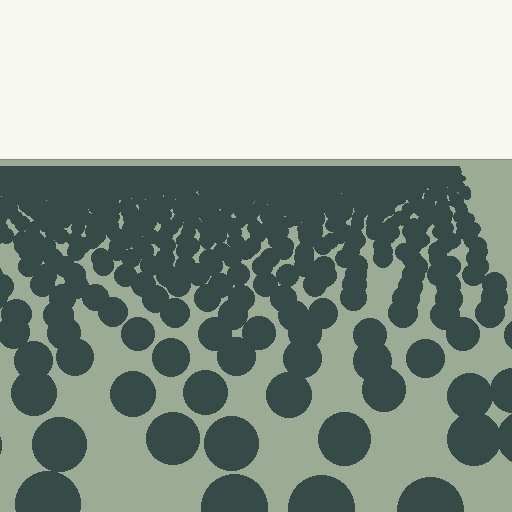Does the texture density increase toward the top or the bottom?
Density increases toward the top.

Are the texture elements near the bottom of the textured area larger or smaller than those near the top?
Larger. Near the bottom, elements are closer to the viewer and appear at a bigger on-screen size.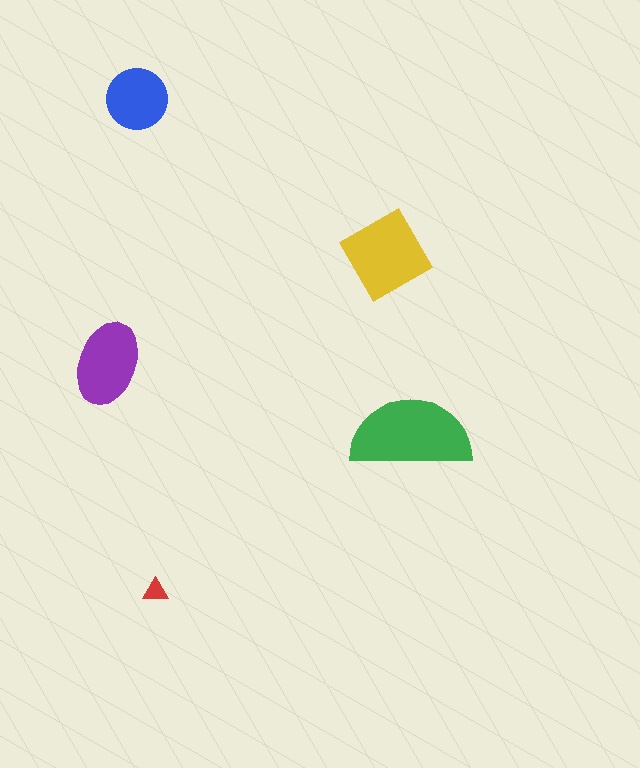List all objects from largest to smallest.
The green semicircle, the yellow diamond, the purple ellipse, the blue circle, the red triangle.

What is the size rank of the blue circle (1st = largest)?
4th.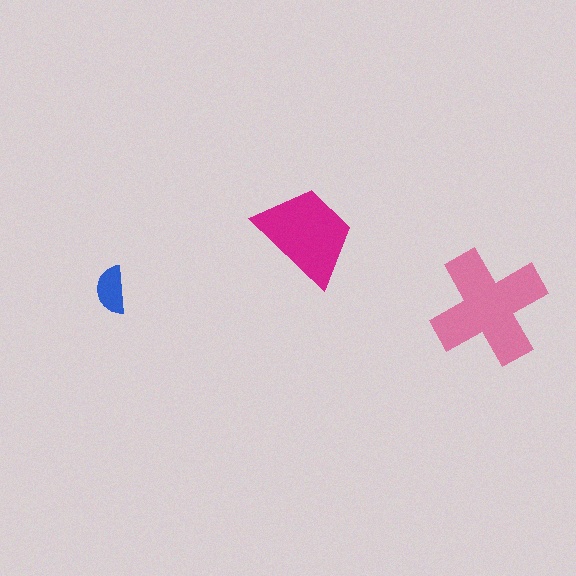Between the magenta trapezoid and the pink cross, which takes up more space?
The pink cross.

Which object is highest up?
The magenta trapezoid is topmost.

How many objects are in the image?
There are 3 objects in the image.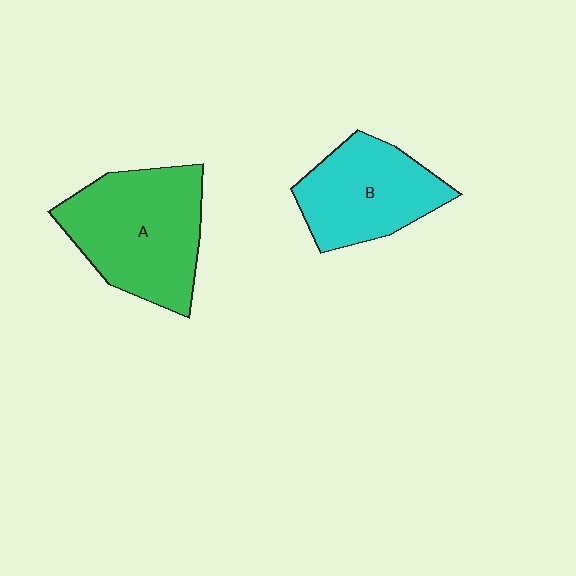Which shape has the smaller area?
Shape B (cyan).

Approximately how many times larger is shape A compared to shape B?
Approximately 1.3 times.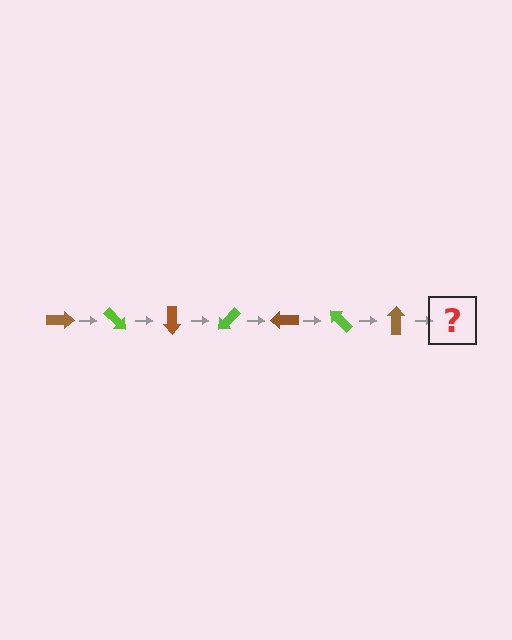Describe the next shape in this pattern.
It should be a lime arrow, rotated 315 degrees from the start.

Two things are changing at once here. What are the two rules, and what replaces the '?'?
The two rules are that it rotates 45 degrees each step and the color cycles through brown and lime. The '?' should be a lime arrow, rotated 315 degrees from the start.